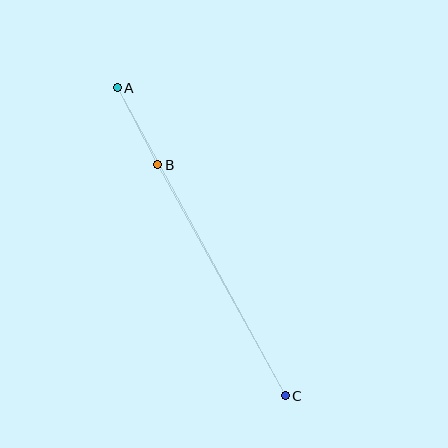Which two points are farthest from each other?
Points A and C are farthest from each other.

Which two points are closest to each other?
Points A and B are closest to each other.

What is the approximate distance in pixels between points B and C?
The distance between B and C is approximately 264 pixels.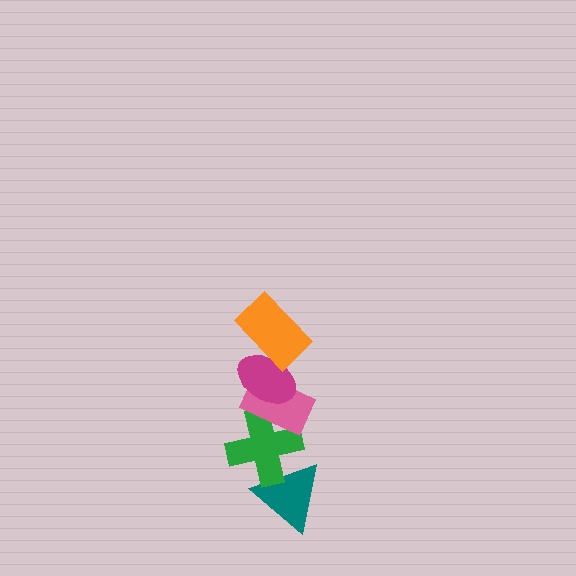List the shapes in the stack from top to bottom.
From top to bottom: the orange rectangle, the magenta ellipse, the pink rectangle, the green cross, the teal triangle.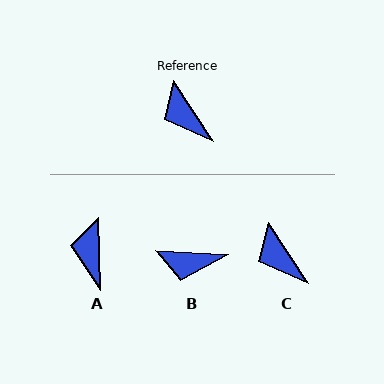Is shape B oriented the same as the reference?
No, it is off by about 53 degrees.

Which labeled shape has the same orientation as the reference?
C.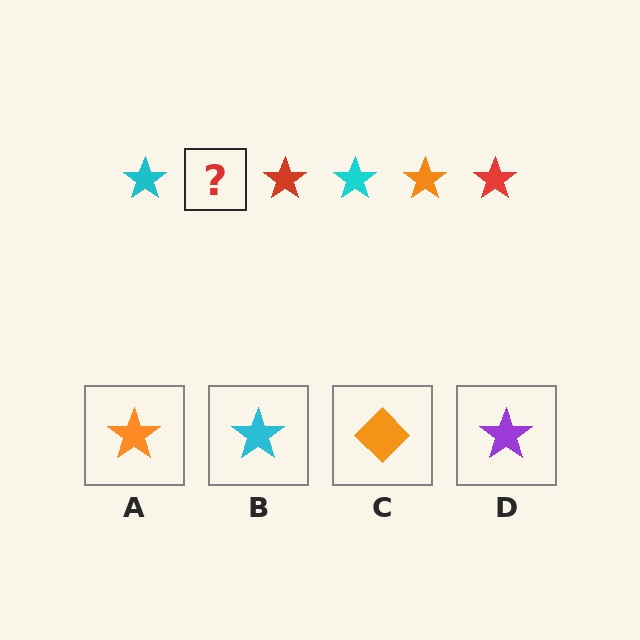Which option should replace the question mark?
Option A.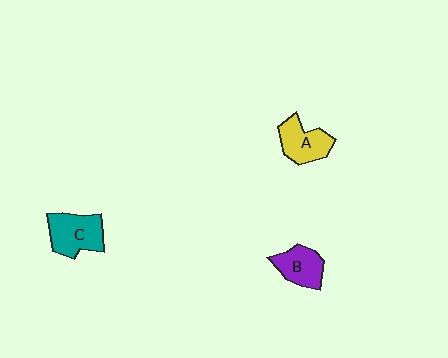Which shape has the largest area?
Shape C (teal).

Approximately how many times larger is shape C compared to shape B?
Approximately 1.3 times.